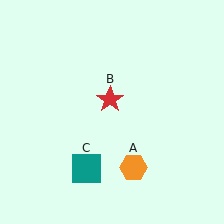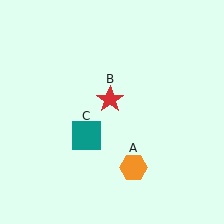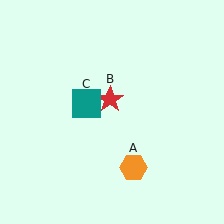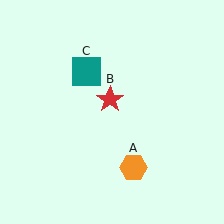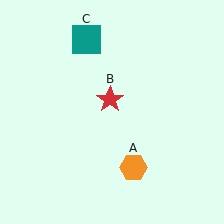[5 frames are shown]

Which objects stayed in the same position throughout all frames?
Orange hexagon (object A) and red star (object B) remained stationary.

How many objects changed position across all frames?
1 object changed position: teal square (object C).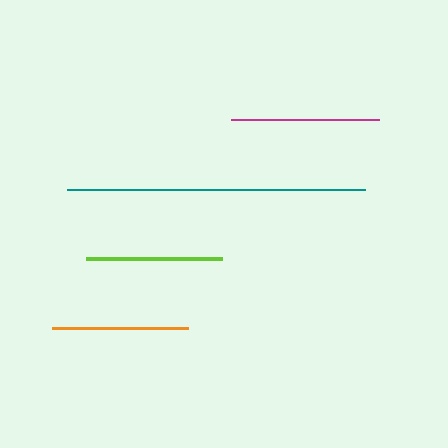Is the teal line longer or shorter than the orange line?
The teal line is longer than the orange line.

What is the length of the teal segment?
The teal segment is approximately 298 pixels long.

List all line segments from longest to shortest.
From longest to shortest: teal, magenta, orange, lime.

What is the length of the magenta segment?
The magenta segment is approximately 147 pixels long.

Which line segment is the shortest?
The lime line is the shortest at approximately 135 pixels.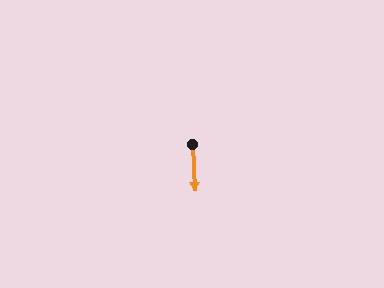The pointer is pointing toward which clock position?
Roughly 6 o'clock.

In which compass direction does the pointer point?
South.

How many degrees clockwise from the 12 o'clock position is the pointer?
Approximately 176 degrees.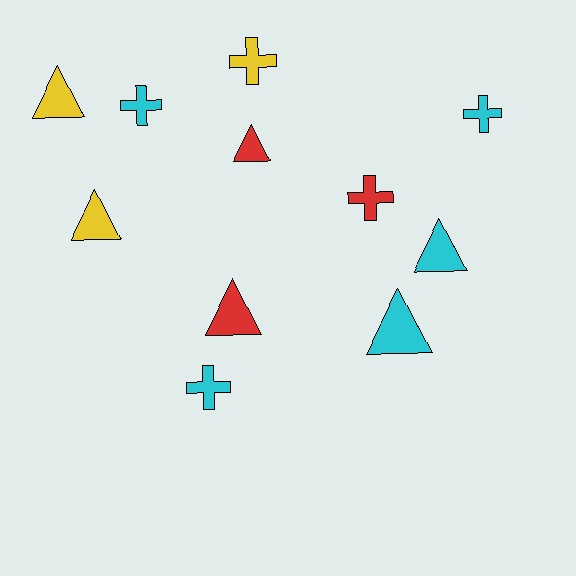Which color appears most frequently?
Cyan, with 5 objects.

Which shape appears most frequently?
Triangle, with 6 objects.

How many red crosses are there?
There is 1 red cross.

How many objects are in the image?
There are 11 objects.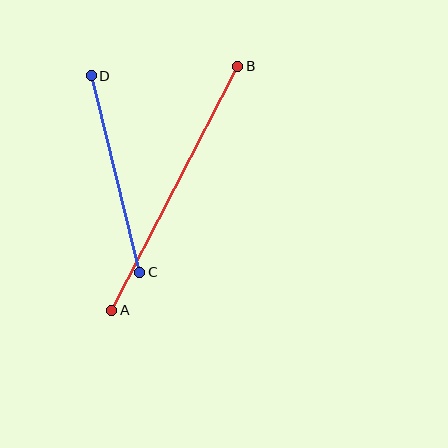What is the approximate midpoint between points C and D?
The midpoint is at approximately (116, 174) pixels.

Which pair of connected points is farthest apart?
Points A and B are farthest apart.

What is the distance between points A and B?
The distance is approximately 275 pixels.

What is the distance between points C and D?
The distance is approximately 202 pixels.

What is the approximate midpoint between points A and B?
The midpoint is at approximately (175, 188) pixels.